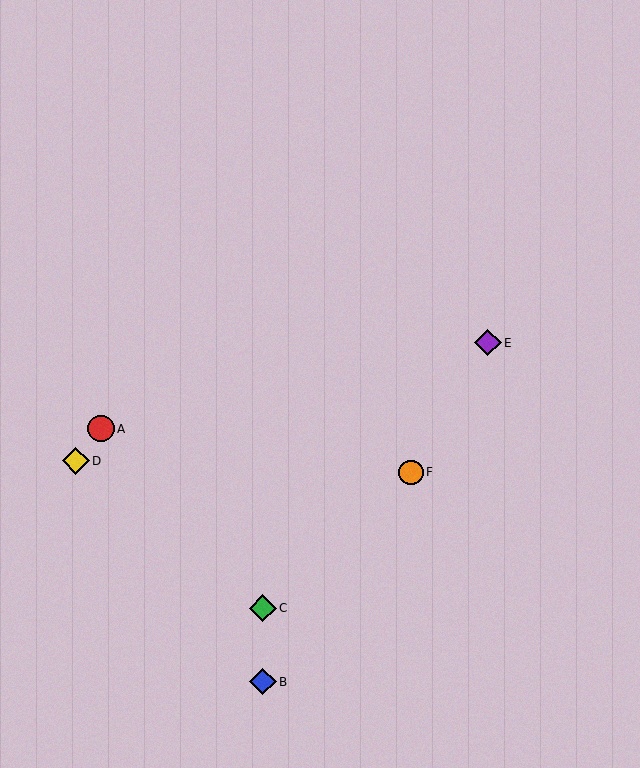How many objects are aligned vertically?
2 objects (B, C) are aligned vertically.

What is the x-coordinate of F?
Object F is at x≈411.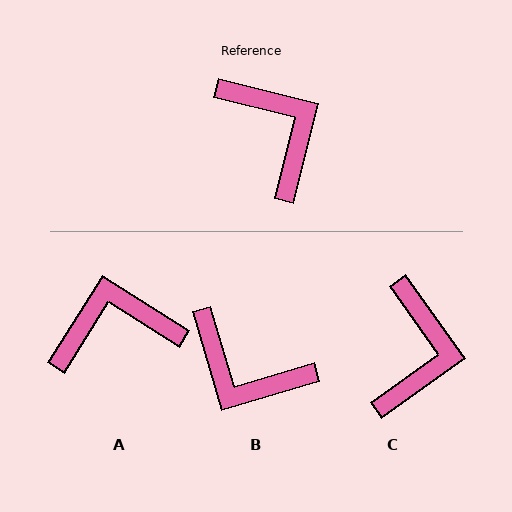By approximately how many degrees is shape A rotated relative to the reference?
Approximately 72 degrees counter-clockwise.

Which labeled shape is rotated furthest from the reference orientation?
B, about 149 degrees away.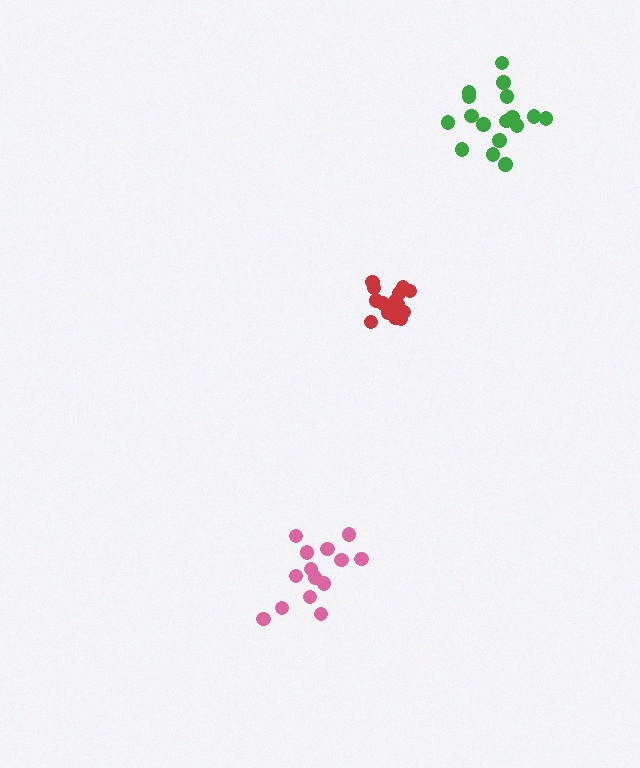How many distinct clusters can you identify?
There are 3 distinct clusters.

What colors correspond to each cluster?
The clusters are colored: green, pink, red.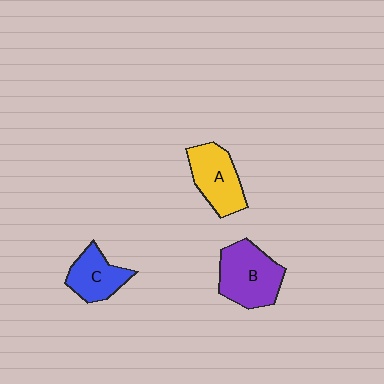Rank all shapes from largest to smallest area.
From largest to smallest: B (purple), A (yellow), C (blue).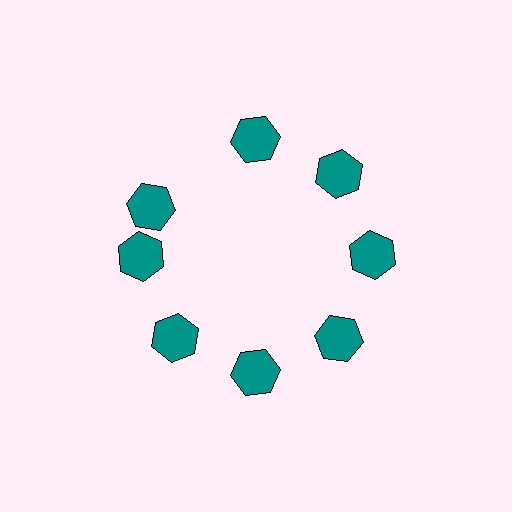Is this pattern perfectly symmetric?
No. The 8 teal hexagons are arranged in a ring, but one element near the 10 o'clock position is rotated out of alignment along the ring, breaking the 8-fold rotational symmetry.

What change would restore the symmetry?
The symmetry would be restored by rotating it back into even spacing with its neighbors so that all 8 hexagons sit at equal angles and equal distance from the center.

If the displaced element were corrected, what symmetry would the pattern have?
It would have 8-fold rotational symmetry — the pattern would map onto itself every 45 degrees.